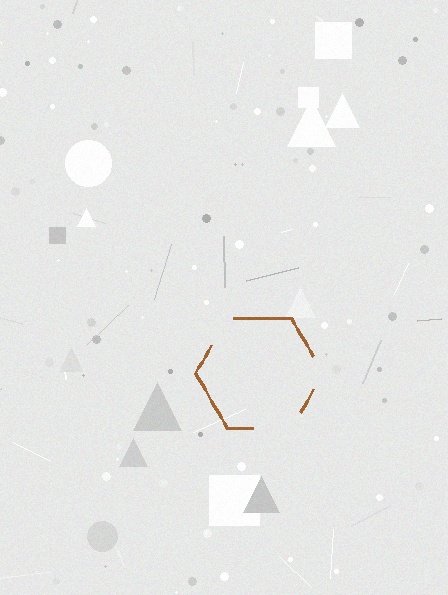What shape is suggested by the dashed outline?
The dashed outline suggests a hexagon.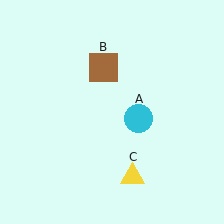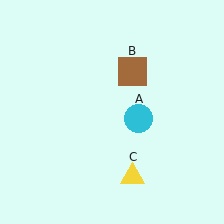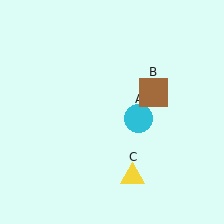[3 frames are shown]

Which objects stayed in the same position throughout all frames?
Cyan circle (object A) and yellow triangle (object C) remained stationary.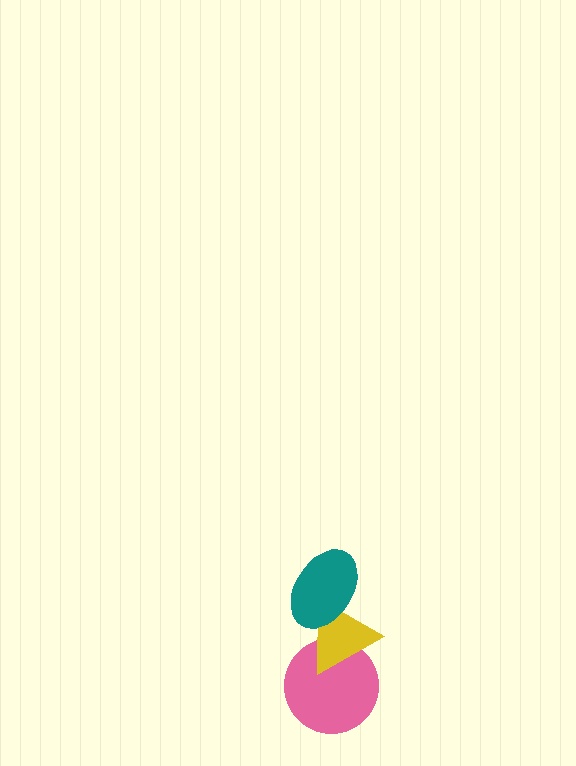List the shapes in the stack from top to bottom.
From top to bottom: the teal ellipse, the yellow triangle, the pink circle.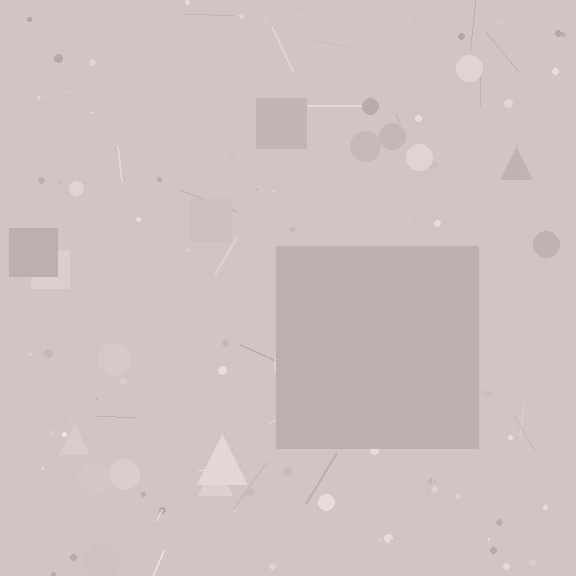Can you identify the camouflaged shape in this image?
The camouflaged shape is a square.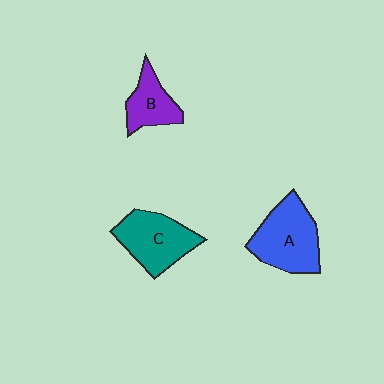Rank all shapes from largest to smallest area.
From largest to smallest: A (blue), C (teal), B (purple).